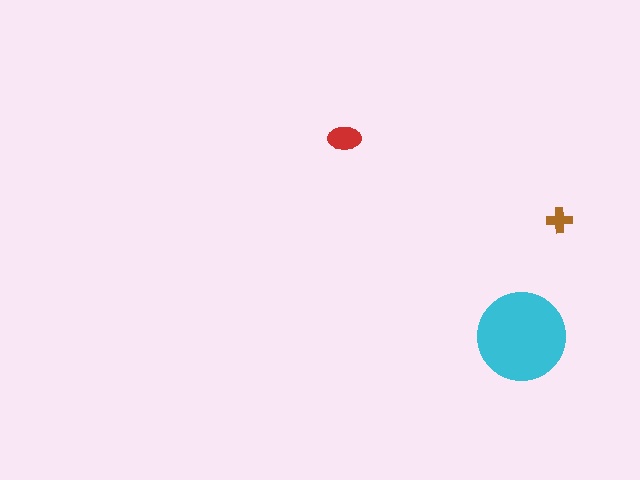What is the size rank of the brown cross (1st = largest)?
3rd.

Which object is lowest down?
The cyan circle is bottommost.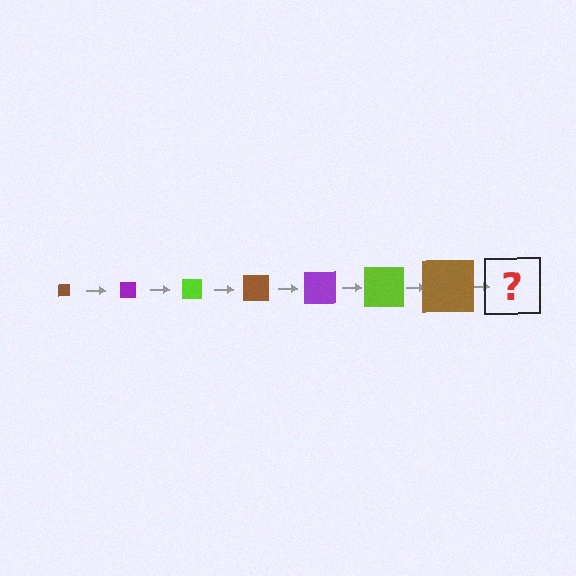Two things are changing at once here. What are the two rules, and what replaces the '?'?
The two rules are that the square grows larger each step and the color cycles through brown, purple, and lime. The '?' should be a purple square, larger than the previous one.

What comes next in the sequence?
The next element should be a purple square, larger than the previous one.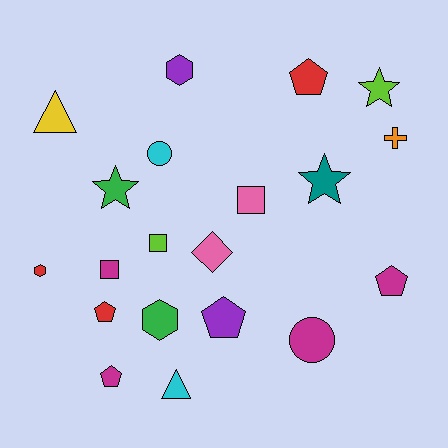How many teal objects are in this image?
There is 1 teal object.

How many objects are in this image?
There are 20 objects.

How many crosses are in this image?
There is 1 cross.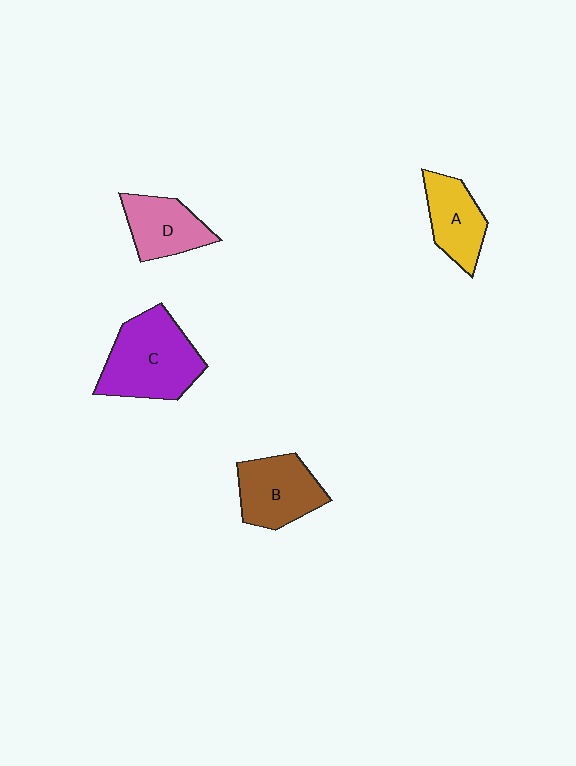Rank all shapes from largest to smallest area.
From largest to smallest: C (purple), B (brown), D (pink), A (yellow).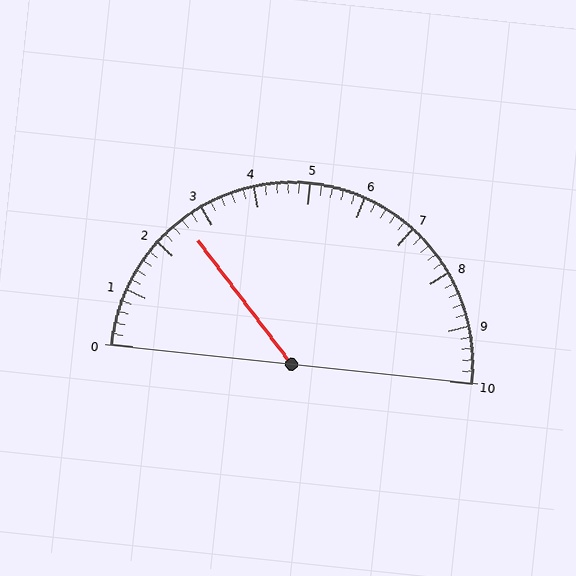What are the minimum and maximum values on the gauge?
The gauge ranges from 0 to 10.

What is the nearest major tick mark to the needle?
The nearest major tick mark is 3.